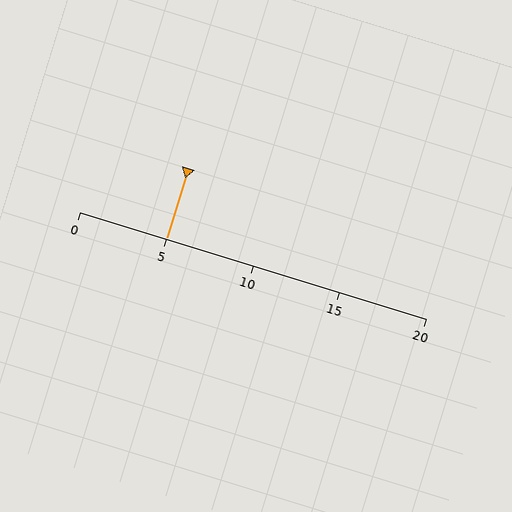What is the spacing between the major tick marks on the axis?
The major ticks are spaced 5 apart.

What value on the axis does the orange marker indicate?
The marker indicates approximately 5.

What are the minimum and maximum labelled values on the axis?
The axis runs from 0 to 20.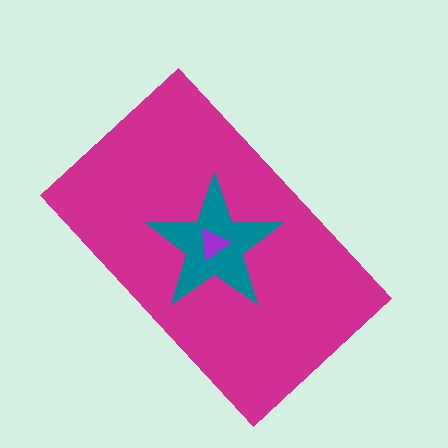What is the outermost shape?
The magenta rectangle.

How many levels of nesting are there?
3.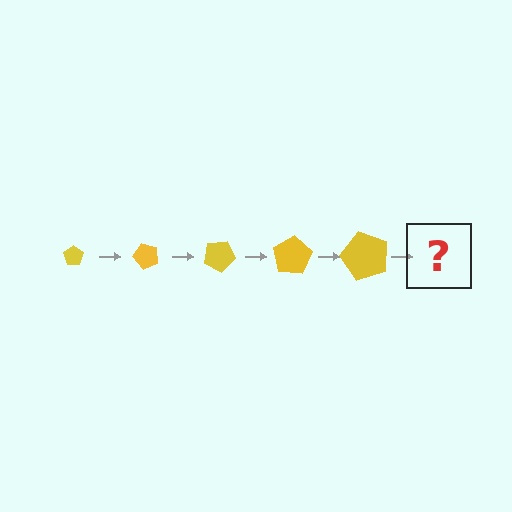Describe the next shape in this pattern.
It should be a pentagon, larger than the previous one and rotated 250 degrees from the start.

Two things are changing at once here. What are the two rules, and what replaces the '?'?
The two rules are that the pentagon grows larger each step and it rotates 50 degrees each step. The '?' should be a pentagon, larger than the previous one and rotated 250 degrees from the start.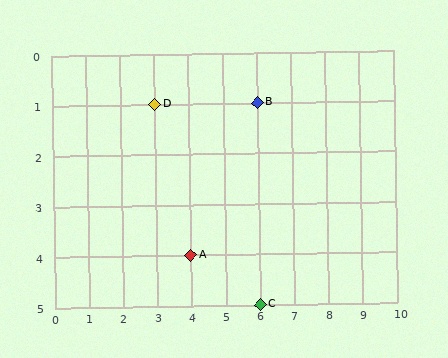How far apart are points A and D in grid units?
Points A and D are 1 column and 3 rows apart (about 3.2 grid units diagonally).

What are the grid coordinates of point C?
Point C is at grid coordinates (6, 5).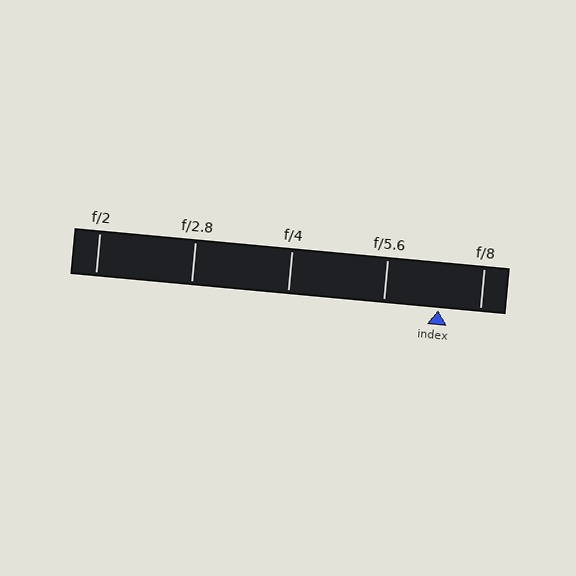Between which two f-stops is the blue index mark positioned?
The index mark is between f/5.6 and f/8.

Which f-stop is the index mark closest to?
The index mark is closest to f/8.